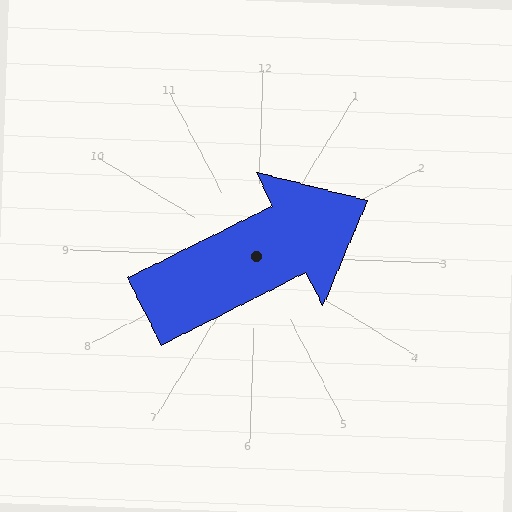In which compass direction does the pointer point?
Northeast.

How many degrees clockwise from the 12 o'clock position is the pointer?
Approximately 61 degrees.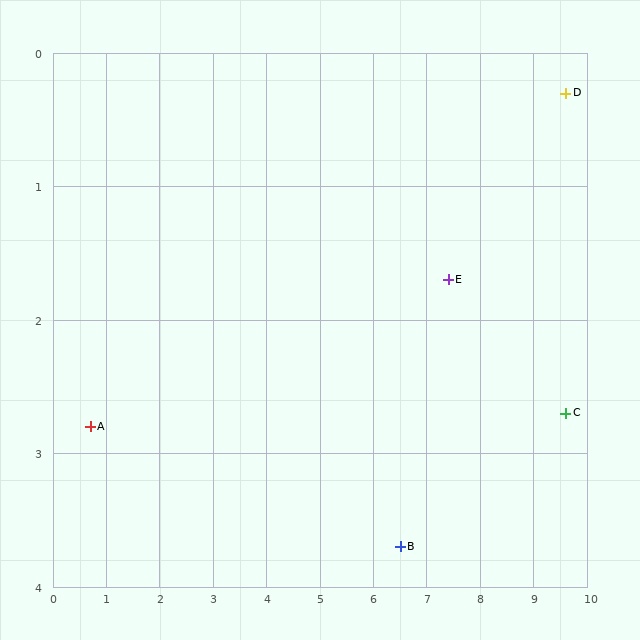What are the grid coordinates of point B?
Point B is at approximately (6.5, 3.7).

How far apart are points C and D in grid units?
Points C and D are about 2.4 grid units apart.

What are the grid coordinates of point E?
Point E is at approximately (7.4, 1.7).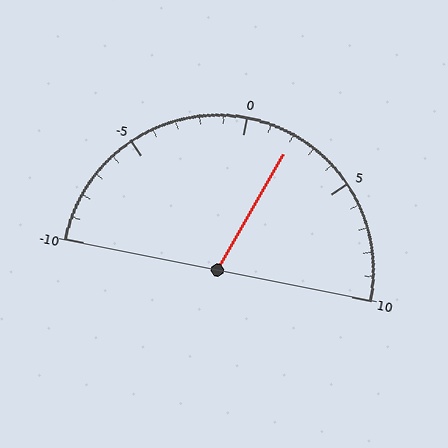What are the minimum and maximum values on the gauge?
The gauge ranges from -10 to 10.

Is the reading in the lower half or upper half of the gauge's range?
The reading is in the upper half of the range (-10 to 10).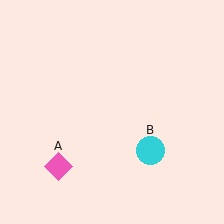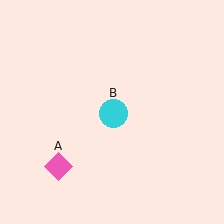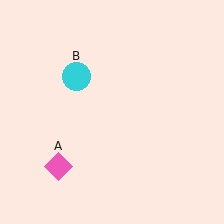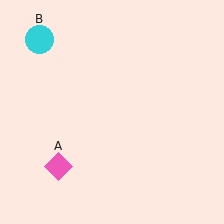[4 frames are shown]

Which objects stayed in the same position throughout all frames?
Pink diamond (object A) remained stationary.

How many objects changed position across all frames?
1 object changed position: cyan circle (object B).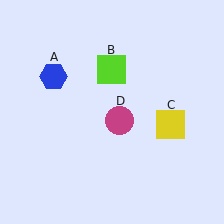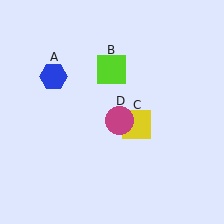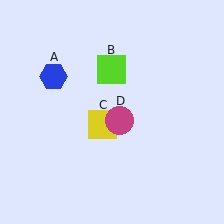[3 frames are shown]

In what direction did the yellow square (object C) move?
The yellow square (object C) moved left.